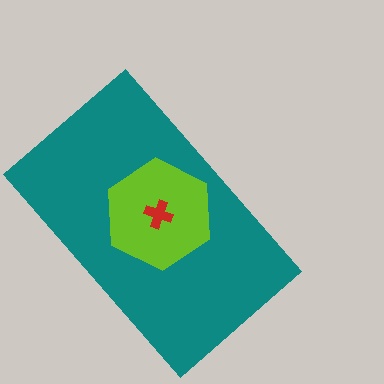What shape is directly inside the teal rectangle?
The lime hexagon.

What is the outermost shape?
The teal rectangle.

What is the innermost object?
The red cross.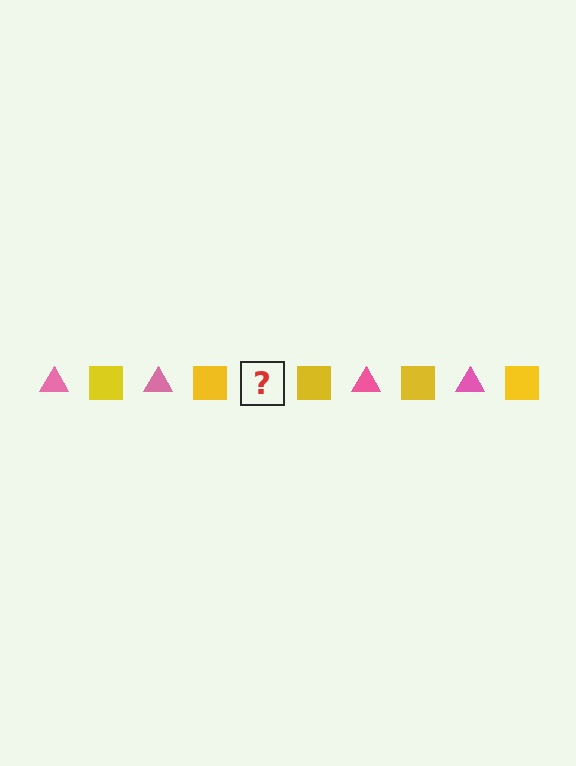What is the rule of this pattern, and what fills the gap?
The rule is that the pattern alternates between pink triangle and yellow square. The gap should be filled with a pink triangle.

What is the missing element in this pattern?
The missing element is a pink triangle.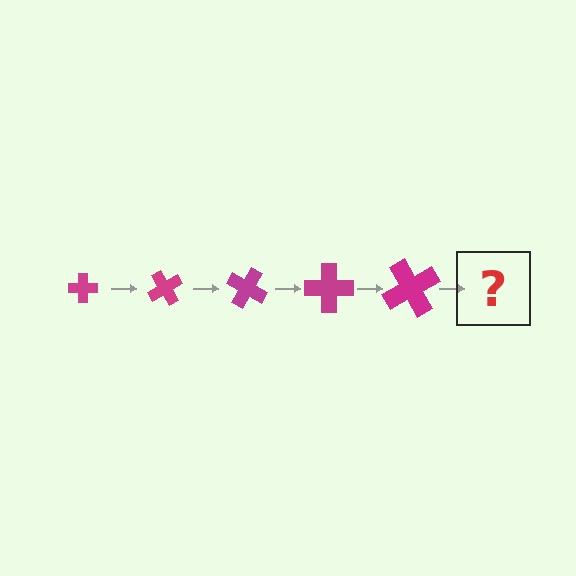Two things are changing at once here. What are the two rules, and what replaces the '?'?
The two rules are that the cross grows larger each step and it rotates 60 degrees each step. The '?' should be a cross, larger than the previous one and rotated 300 degrees from the start.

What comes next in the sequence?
The next element should be a cross, larger than the previous one and rotated 300 degrees from the start.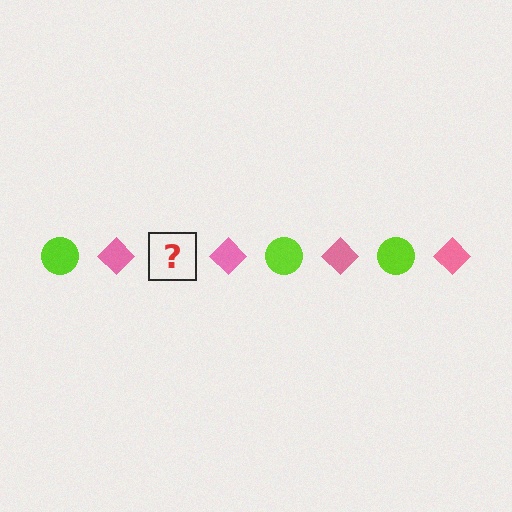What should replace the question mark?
The question mark should be replaced with a lime circle.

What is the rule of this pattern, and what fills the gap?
The rule is that the pattern alternates between lime circle and pink diamond. The gap should be filled with a lime circle.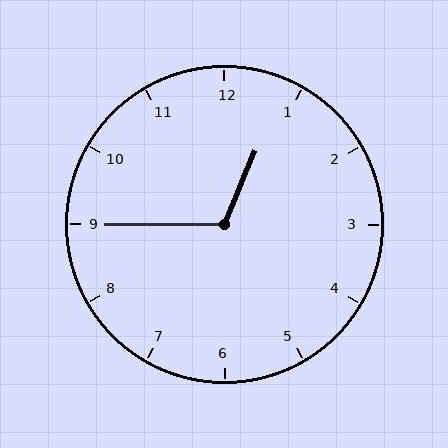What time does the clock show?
12:45.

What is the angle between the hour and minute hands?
Approximately 112 degrees.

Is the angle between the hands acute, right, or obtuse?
It is obtuse.